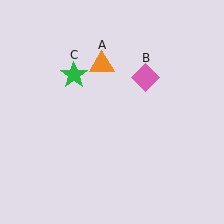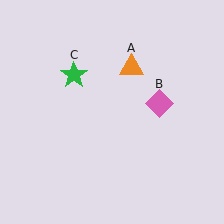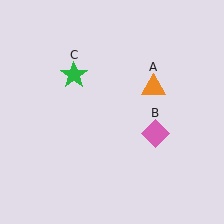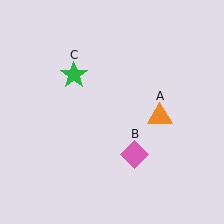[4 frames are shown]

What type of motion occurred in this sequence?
The orange triangle (object A), pink diamond (object B) rotated clockwise around the center of the scene.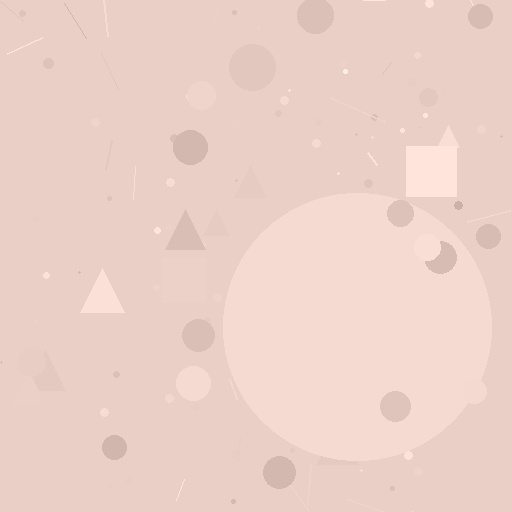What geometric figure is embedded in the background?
A circle is embedded in the background.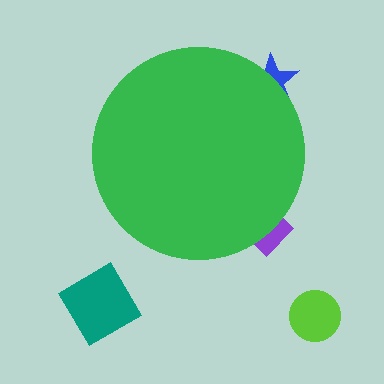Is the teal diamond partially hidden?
No, the teal diamond is fully visible.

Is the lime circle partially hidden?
No, the lime circle is fully visible.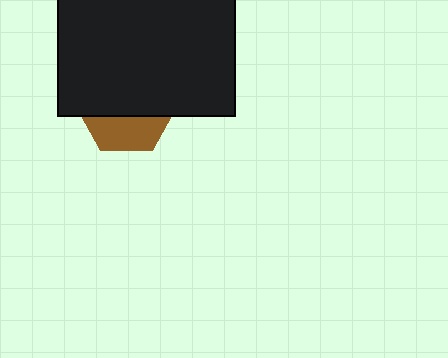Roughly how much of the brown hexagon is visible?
A small part of it is visible (roughly 34%).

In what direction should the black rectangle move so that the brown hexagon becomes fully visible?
The black rectangle should move up. That is the shortest direction to clear the overlap and leave the brown hexagon fully visible.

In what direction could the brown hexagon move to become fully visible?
The brown hexagon could move down. That would shift it out from behind the black rectangle entirely.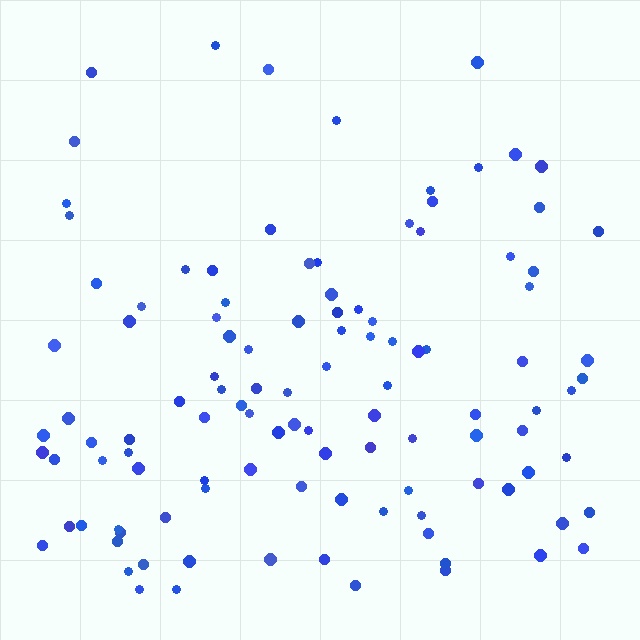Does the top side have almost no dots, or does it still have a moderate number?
Still a moderate number, just noticeably fewer than the bottom.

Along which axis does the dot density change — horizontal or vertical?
Vertical.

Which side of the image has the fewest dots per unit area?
The top.